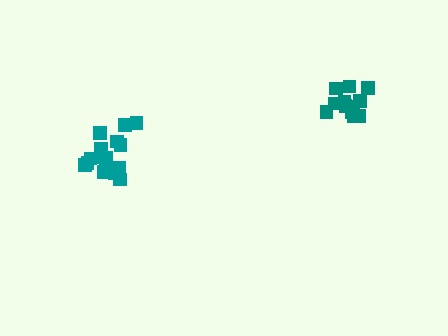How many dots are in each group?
Group 1: 16 dots, Group 2: 13 dots (29 total).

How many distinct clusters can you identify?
There are 2 distinct clusters.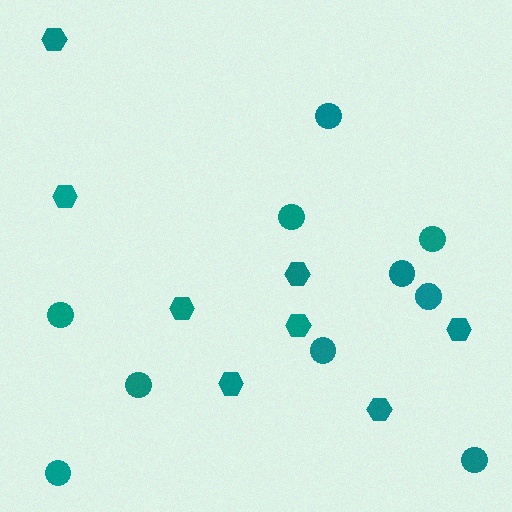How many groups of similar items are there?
There are 2 groups: one group of circles (10) and one group of hexagons (8).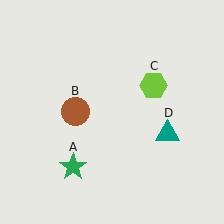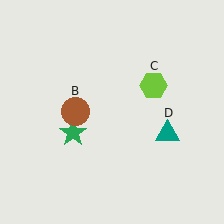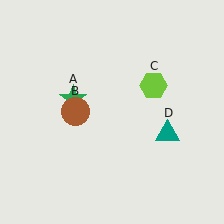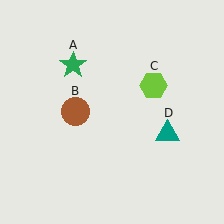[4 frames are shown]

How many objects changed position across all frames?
1 object changed position: green star (object A).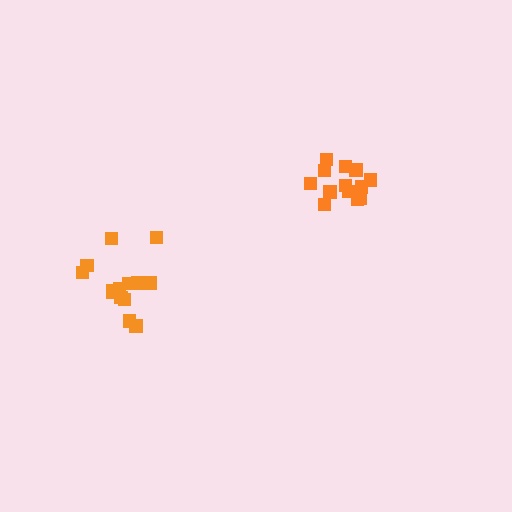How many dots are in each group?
Group 1: 14 dots, Group 2: 13 dots (27 total).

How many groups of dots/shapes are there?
There are 2 groups.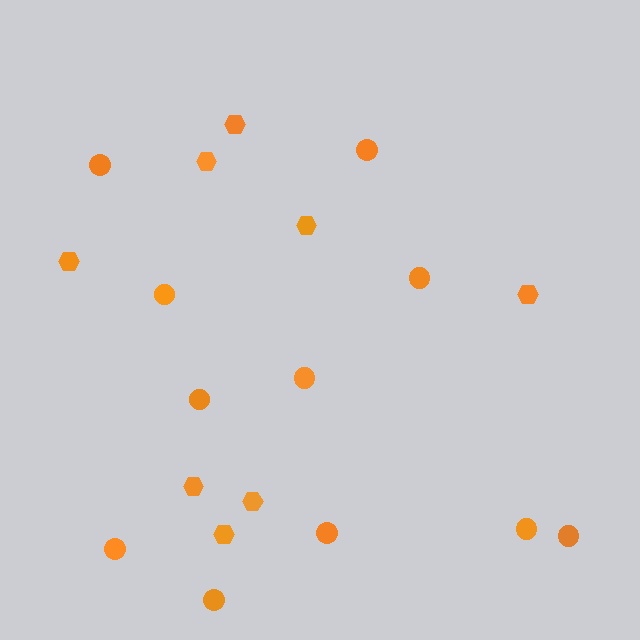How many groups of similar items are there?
There are 2 groups: one group of hexagons (8) and one group of circles (11).